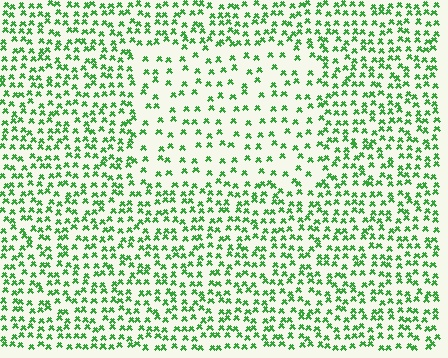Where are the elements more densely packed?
The elements are more densely packed outside the rectangle boundary.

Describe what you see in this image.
The image contains small green elements arranged at two different densities. A rectangle-shaped region is visible where the elements are less densely packed than the surrounding area.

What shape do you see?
I see a rectangle.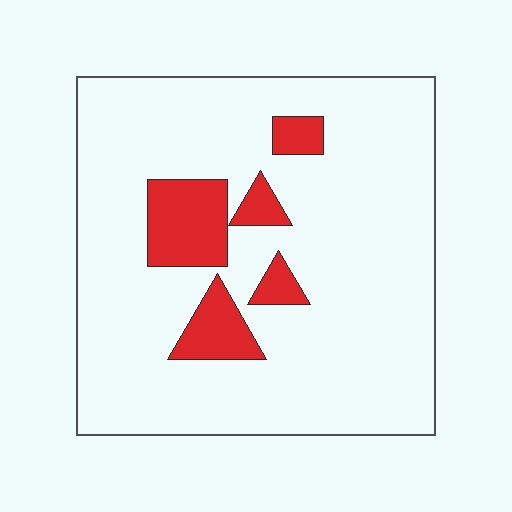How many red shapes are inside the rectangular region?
5.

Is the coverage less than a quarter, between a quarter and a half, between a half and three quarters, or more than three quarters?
Less than a quarter.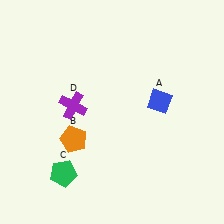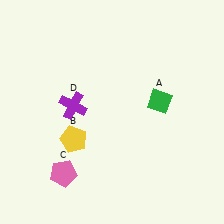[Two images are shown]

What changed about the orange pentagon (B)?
In Image 1, B is orange. In Image 2, it changed to yellow.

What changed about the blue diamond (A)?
In Image 1, A is blue. In Image 2, it changed to green.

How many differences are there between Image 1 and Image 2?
There are 3 differences between the two images.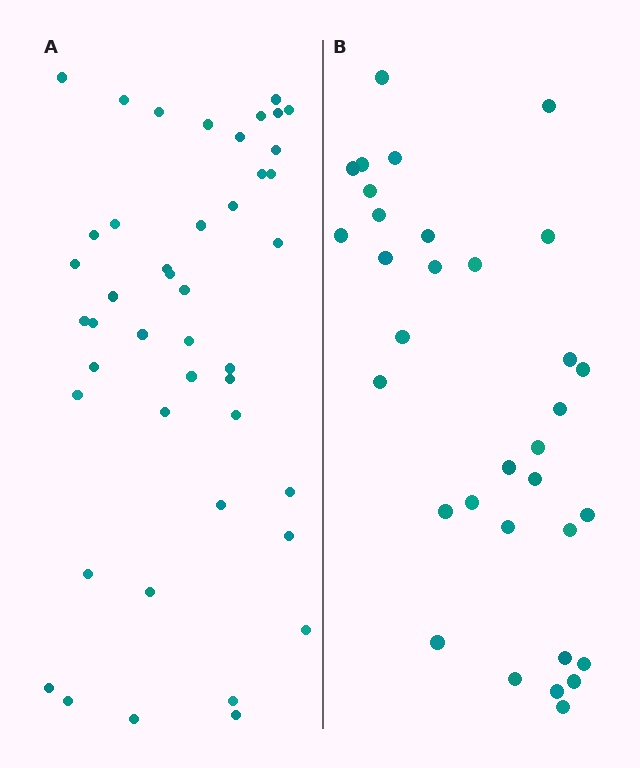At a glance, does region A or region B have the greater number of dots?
Region A (the left region) has more dots.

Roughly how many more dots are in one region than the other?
Region A has roughly 12 or so more dots than region B.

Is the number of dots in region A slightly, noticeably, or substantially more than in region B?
Region A has noticeably more, but not dramatically so. The ratio is roughly 1.3 to 1.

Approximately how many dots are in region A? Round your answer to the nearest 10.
About 40 dots. (The exact count is 44, which rounds to 40.)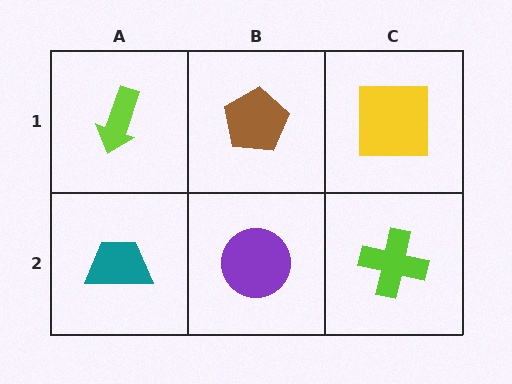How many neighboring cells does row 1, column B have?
3.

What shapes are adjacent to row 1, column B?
A purple circle (row 2, column B), a lime arrow (row 1, column A), a yellow square (row 1, column C).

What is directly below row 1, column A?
A teal trapezoid.